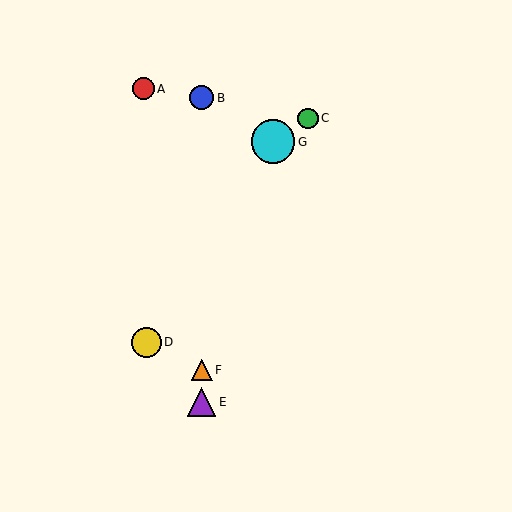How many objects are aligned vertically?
3 objects (B, E, F) are aligned vertically.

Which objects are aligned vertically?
Objects B, E, F are aligned vertically.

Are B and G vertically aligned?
No, B is at x≈202 and G is at x≈273.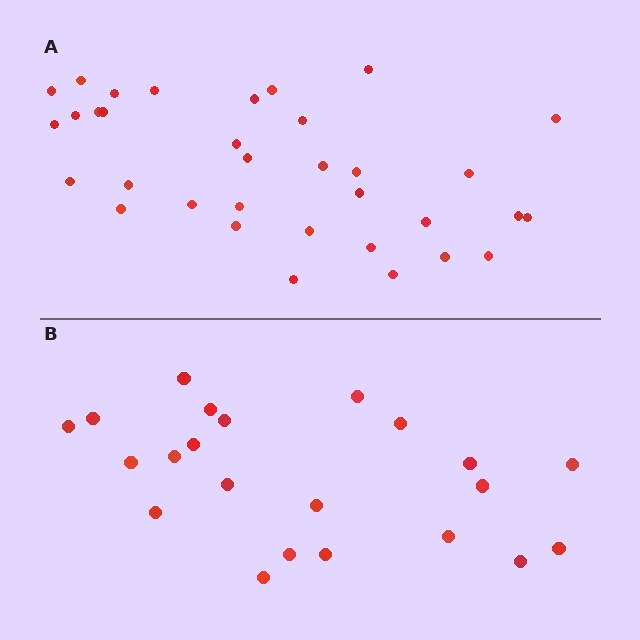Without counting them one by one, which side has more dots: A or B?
Region A (the top region) has more dots.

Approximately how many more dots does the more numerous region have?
Region A has roughly 12 or so more dots than region B.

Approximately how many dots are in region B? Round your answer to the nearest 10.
About 20 dots. (The exact count is 22, which rounds to 20.)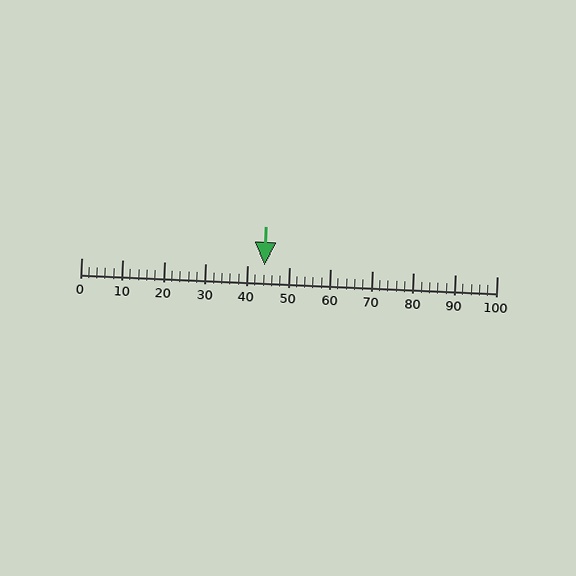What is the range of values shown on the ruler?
The ruler shows values from 0 to 100.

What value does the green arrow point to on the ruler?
The green arrow points to approximately 44.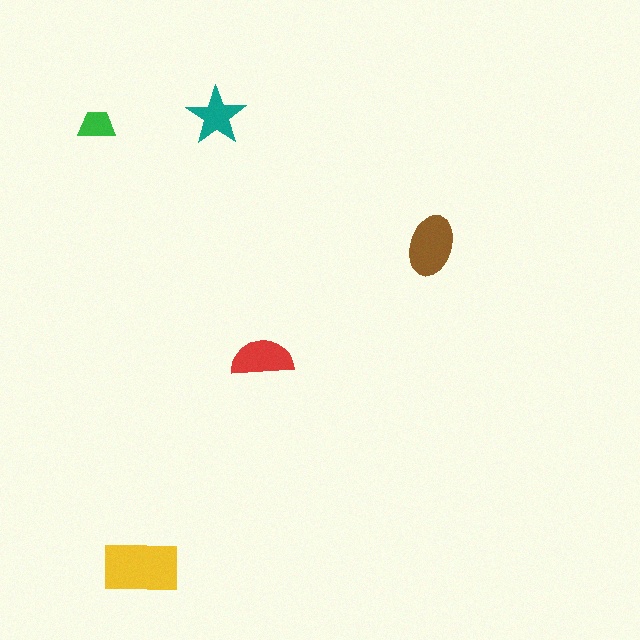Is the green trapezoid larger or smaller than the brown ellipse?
Smaller.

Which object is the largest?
The yellow rectangle.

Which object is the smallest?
The green trapezoid.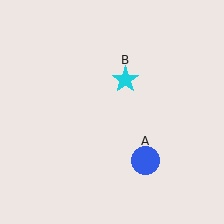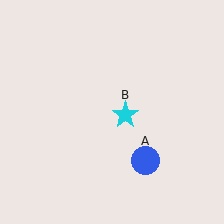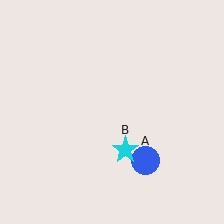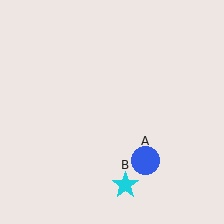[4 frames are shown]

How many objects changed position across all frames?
1 object changed position: cyan star (object B).